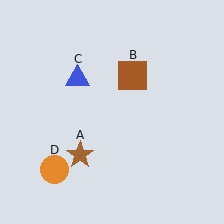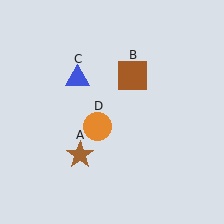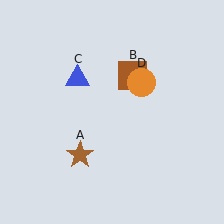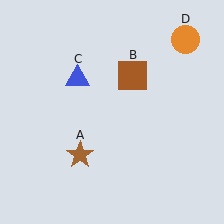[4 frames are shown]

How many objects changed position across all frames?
1 object changed position: orange circle (object D).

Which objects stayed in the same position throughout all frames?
Brown star (object A) and brown square (object B) and blue triangle (object C) remained stationary.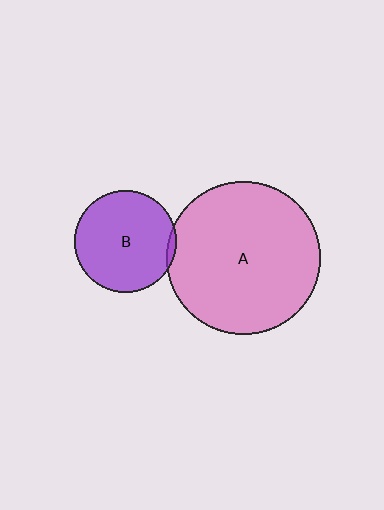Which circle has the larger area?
Circle A (pink).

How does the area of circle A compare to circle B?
Approximately 2.3 times.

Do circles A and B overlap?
Yes.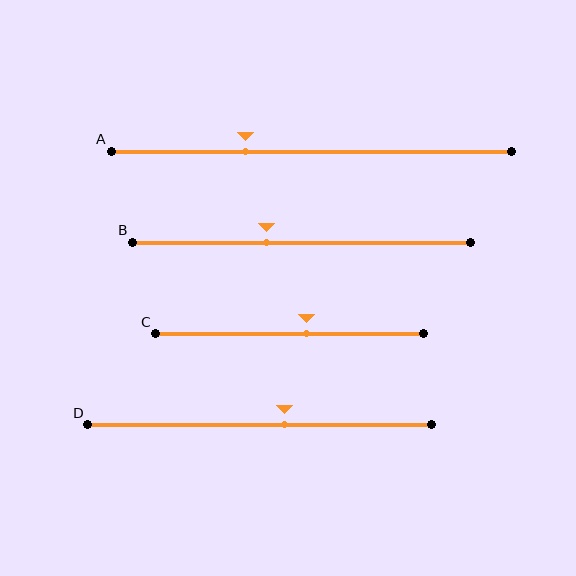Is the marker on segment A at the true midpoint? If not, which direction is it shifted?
No, the marker on segment A is shifted to the left by about 16% of the segment length.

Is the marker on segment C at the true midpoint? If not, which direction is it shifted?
No, the marker on segment C is shifted to the right by about 6% of the segment length.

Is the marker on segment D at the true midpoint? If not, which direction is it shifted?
No, the marker on segment D is shifted to the right by about 7% of the segment length.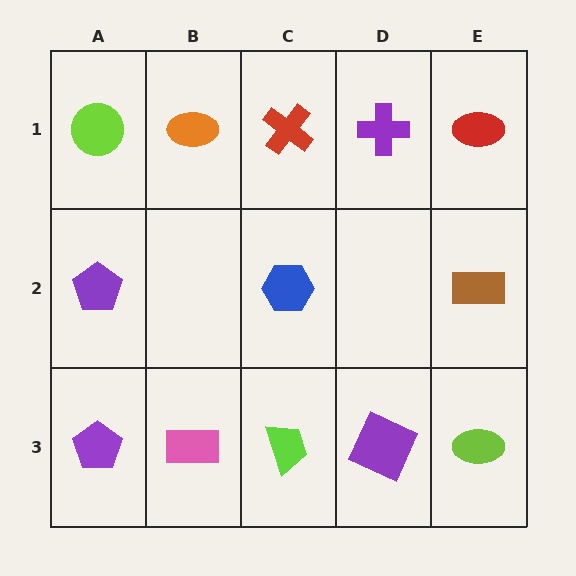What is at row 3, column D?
A purple square.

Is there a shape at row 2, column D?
No, that cell is empty.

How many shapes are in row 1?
5 shapes.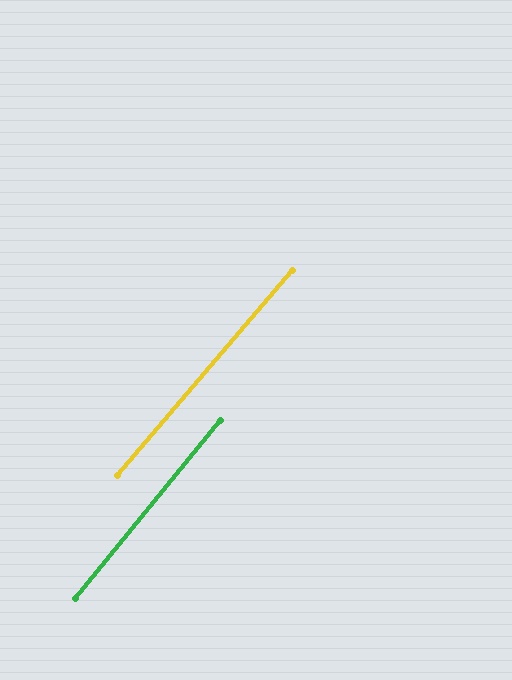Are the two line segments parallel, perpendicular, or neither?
Parallel — their directions differ by only 1.4°.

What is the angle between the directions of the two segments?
Approximately 1 degree.